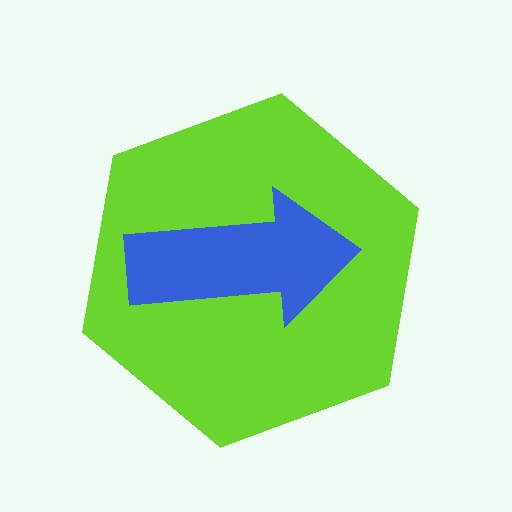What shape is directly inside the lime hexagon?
The blue arrow.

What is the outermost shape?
The lime hexagon.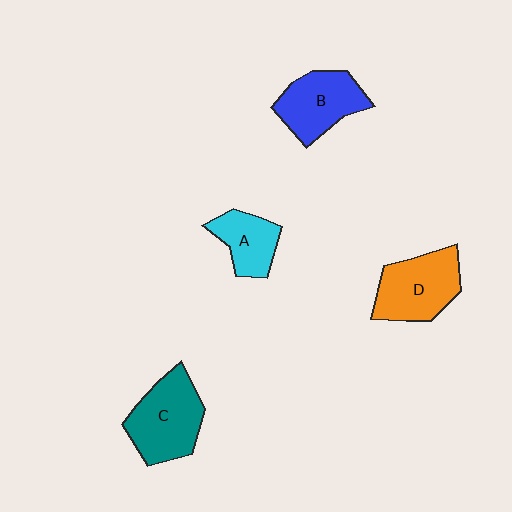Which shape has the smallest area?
Shape A (cyan).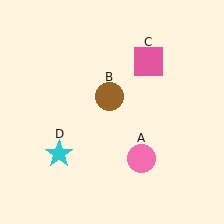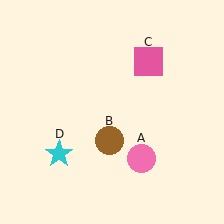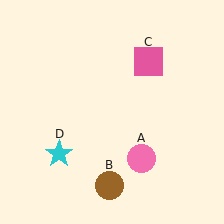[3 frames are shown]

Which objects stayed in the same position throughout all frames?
Pink circle (object A) and pink square (object C) and cyan star (object D) remained stationary.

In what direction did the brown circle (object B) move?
The brown circle (object B) moved down.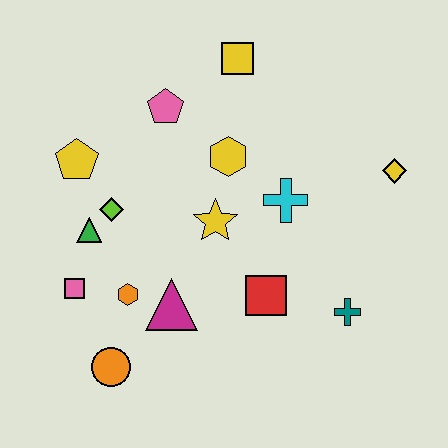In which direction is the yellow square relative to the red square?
The yellow square is above the red square.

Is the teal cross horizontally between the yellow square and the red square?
No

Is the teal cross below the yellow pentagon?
Yes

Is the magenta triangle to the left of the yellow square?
Yes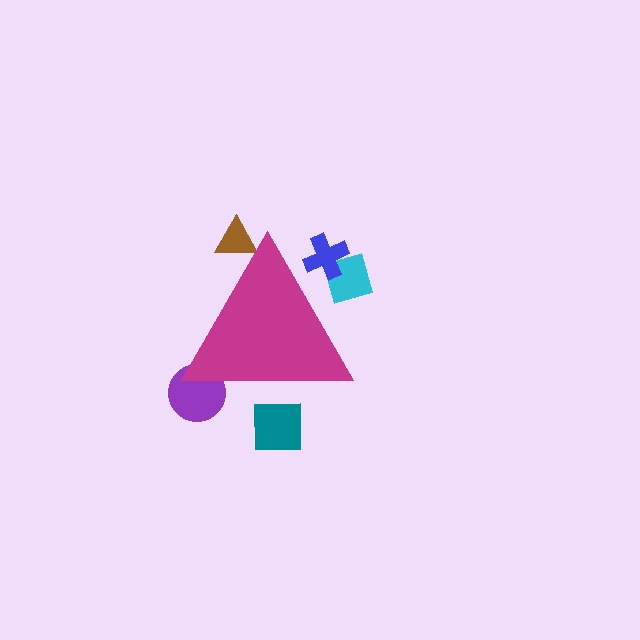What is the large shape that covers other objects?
A magenta triangle.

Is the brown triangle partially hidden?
Yes, the brown triangle is partially hidden behind the magenta triangle.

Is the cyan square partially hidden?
Yes, the cyan square is partially hidden behind the magenta triangle.